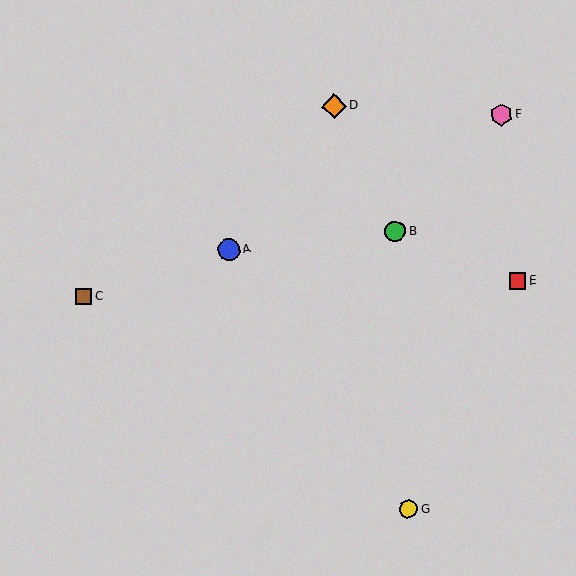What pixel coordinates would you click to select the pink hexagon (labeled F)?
Click at (501, 115) to select the pink hexagon F.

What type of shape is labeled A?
Shape A is a blue circle.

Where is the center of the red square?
The center of the red square is at (518, 281).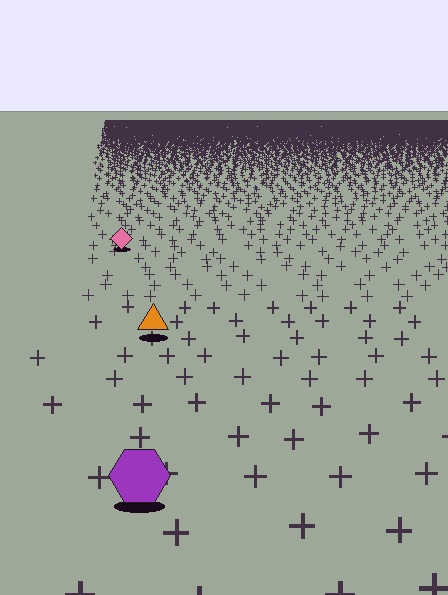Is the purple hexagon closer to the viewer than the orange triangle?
Yes. The purple hexagon is closer — you can tell from the texture gradient: the ground texture is coarser near it.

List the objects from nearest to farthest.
From nearest to farthest: the purple hexagon, the orange triangle, the pink diamond.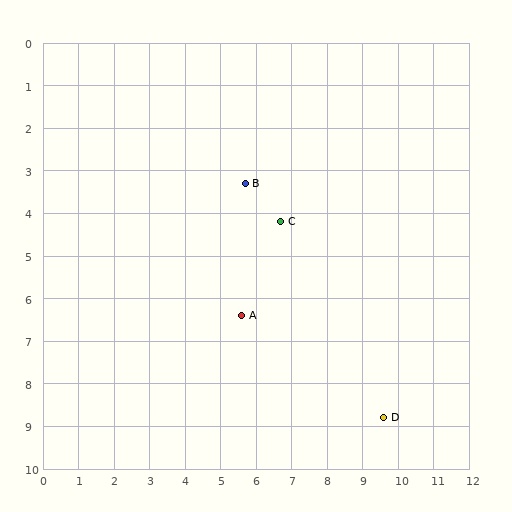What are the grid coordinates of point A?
Point A is at approximately (5.6, 6.4).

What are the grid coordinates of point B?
Point B is at approximately (5.7, 3.3).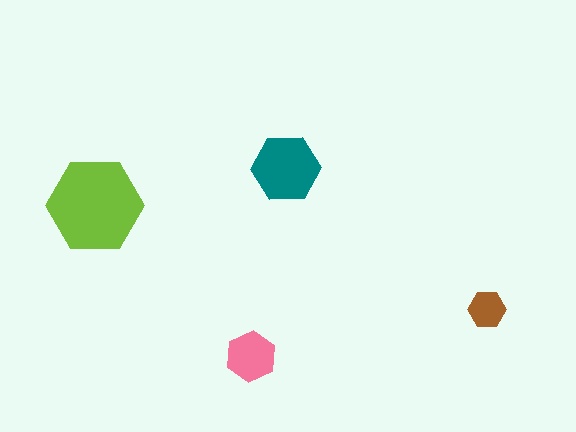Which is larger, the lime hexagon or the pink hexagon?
The lime one.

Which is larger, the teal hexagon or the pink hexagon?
The teal one.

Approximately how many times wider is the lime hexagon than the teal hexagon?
About 1.5 times wider.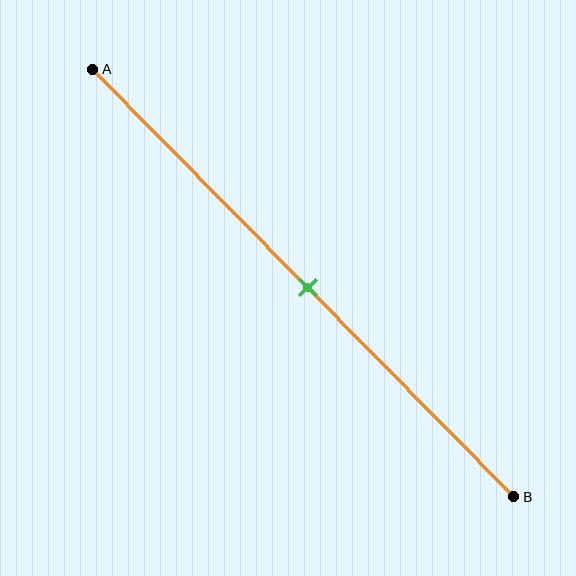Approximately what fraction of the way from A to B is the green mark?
The green mark is approximately 50% of the way from A to B.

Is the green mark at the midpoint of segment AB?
Yes, the mark is approximately at the midpoint.